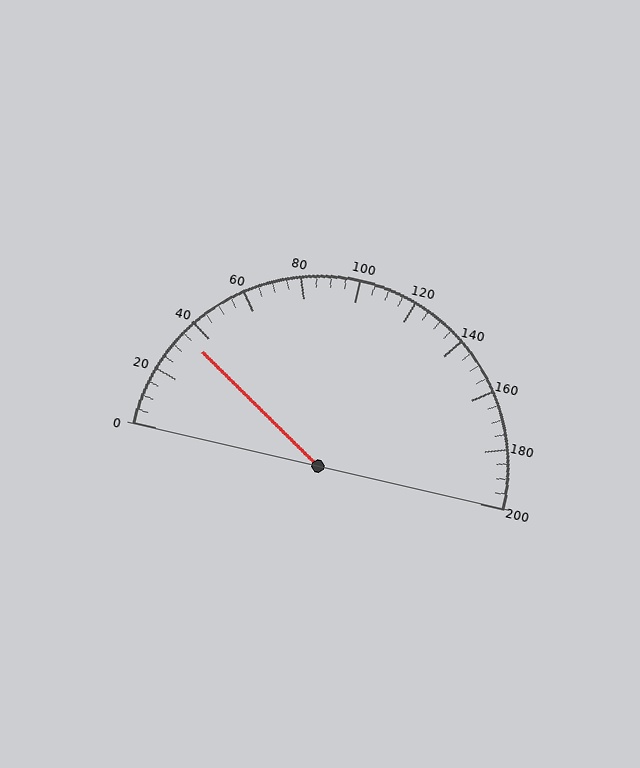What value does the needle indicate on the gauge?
The needle indicates approximately 35.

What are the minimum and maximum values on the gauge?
The gauge ranges from 0 to 200.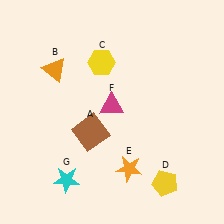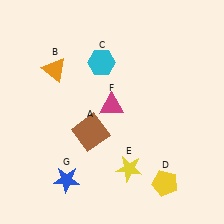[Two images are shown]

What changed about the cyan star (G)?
In Image 1, G is cyan. In Image 2, it changed to blue.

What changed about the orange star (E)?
In Image 1, E is orange. In Image 2, it changed to yellow.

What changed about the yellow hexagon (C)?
In Image 1, C is yellow. In Image 2, it changed to cyan.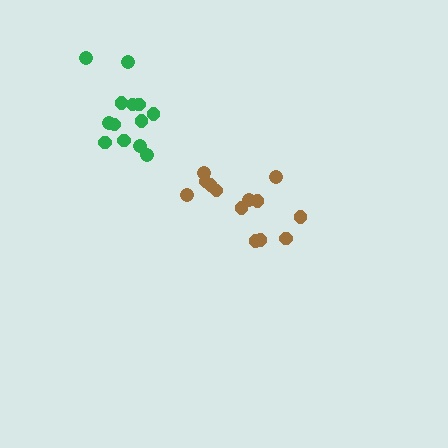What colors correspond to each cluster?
The clusters are colored: brown, green.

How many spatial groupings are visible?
There are 2 spatial groupings.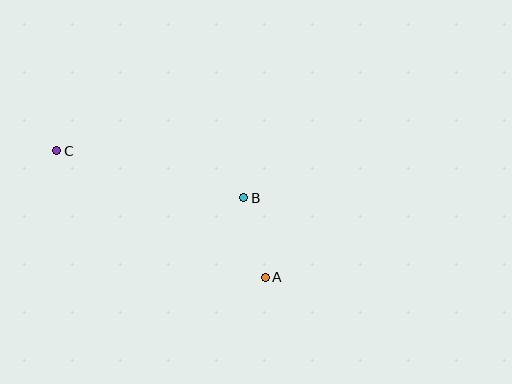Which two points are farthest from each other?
Points A and C are farthest from each other.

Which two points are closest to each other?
Points A and B are closest to each other.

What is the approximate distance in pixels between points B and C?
The distance between B and C is approximately 193 pixels.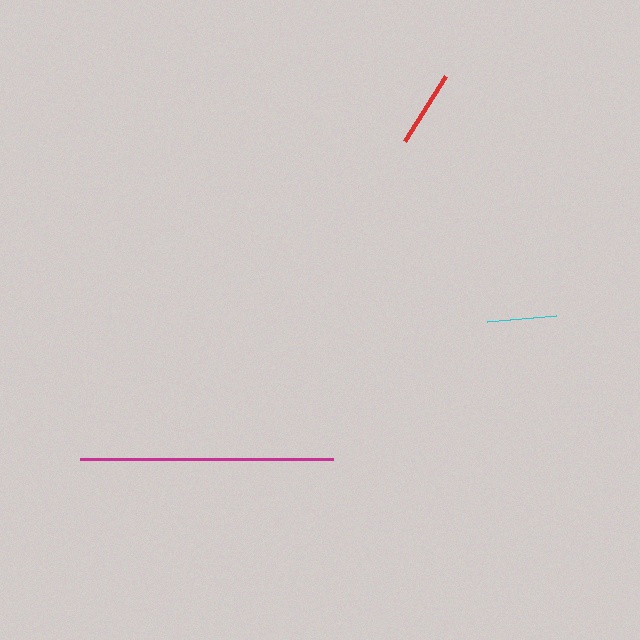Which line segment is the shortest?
The cyan line is the shortest at approximately 69 pixels.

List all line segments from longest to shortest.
From longest to shortest: magenta, red, cyan.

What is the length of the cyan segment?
The cyan segment is approximately 69 pixels long.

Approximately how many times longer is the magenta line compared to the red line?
The magenta line is approximately 3.3 times the length of the red line.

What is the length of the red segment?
The red segment is approximately 76 pixels long.